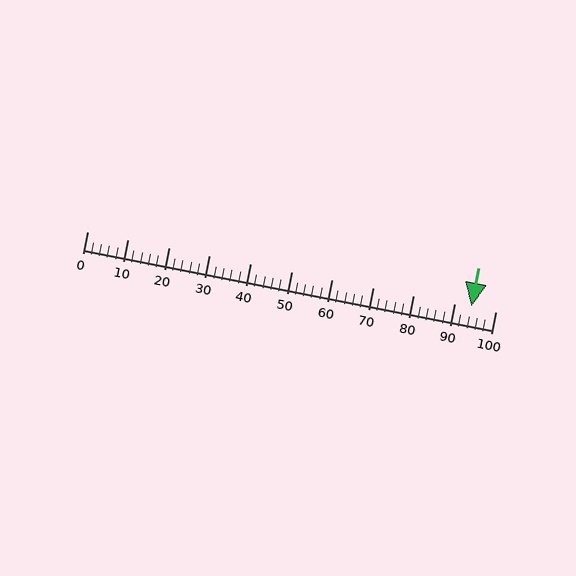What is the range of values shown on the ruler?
The ruler shows values from 0 to 100.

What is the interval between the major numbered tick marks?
The major tick marks are spaced 10 units apart.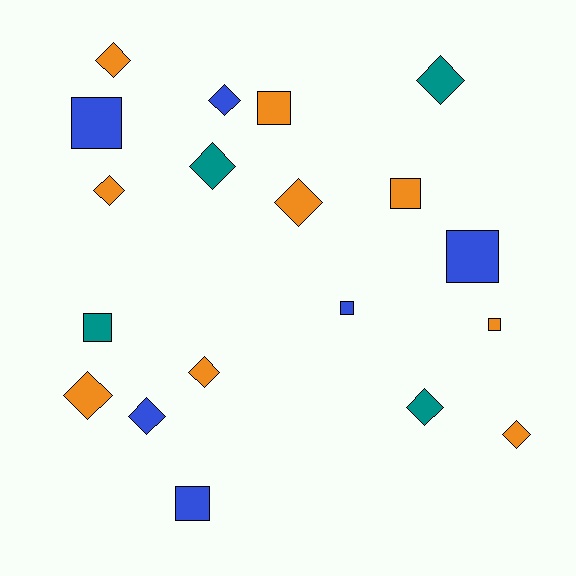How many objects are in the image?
There are 19 objects.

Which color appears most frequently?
Orange, with 9 objects.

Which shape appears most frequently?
Diamond, with 11 objects.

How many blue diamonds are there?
There are 2 blue diamonds.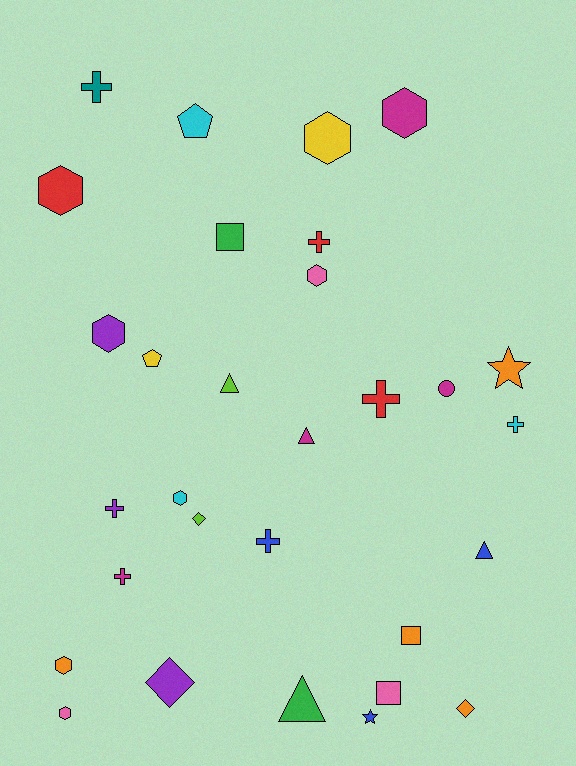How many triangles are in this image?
There are 4 triangles.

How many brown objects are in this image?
There are no brown objects.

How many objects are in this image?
There are 30 objects.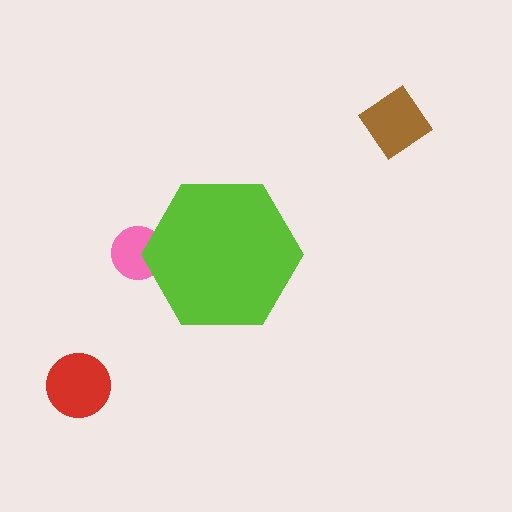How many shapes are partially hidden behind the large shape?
1 shape is partially hidden.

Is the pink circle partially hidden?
Yes, the pink circle is partially hidden behind the lime hexagon.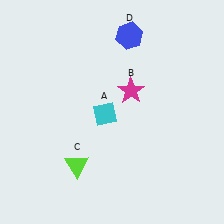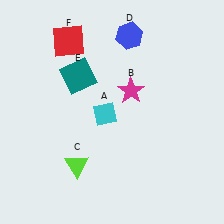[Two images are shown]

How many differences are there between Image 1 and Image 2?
There are 2 differences between the two images.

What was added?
A teal square (E), a red square (F) were added in Image 2.